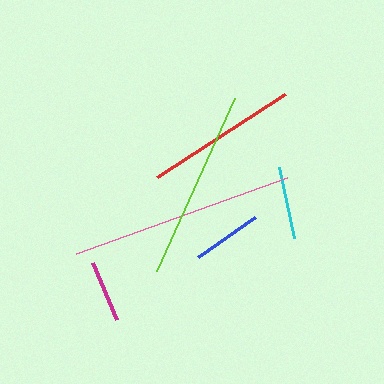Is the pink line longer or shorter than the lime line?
The pink line is longer than the lime line.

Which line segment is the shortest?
The magenta line is the shortest at approximately 62 pixels.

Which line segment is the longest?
The pink line is the longest at approximately 223 pixels.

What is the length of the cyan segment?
The cyan segment is approximately 72 pixels long.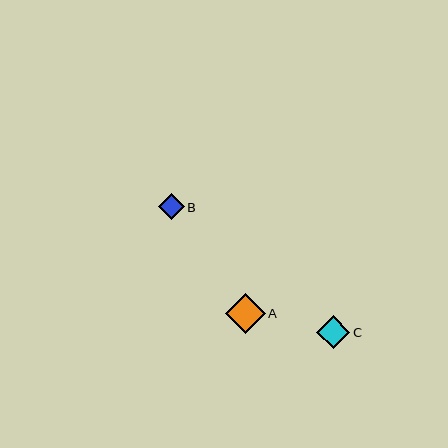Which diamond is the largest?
Diamond A is the largest with a size of approximately 40 pixels.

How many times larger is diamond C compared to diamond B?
Diamond C is approximately 1.3 times the size of diamond B.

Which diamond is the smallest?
Diamond B is the smallest with a size of approximately 26 pixels.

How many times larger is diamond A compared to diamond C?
Diamond A is approximately 1.2 times the size of diamond C.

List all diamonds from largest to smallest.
From largest to smallest: A, C, B.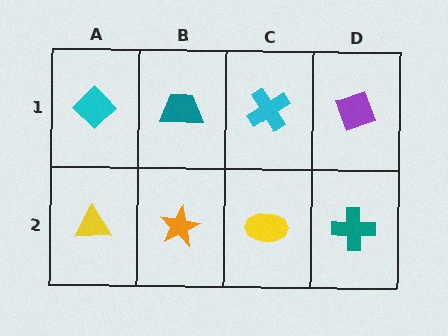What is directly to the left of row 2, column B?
A yellow triangle.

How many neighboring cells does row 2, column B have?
3.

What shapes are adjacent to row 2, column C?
A cyan cross (row 1, column C), an orange star (row 2, column B), a teal cross (row 2, column D).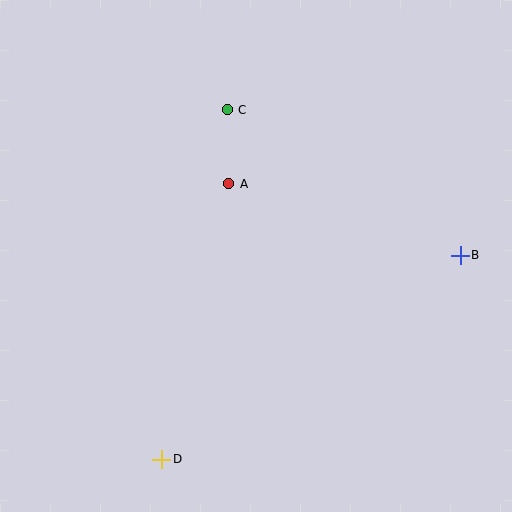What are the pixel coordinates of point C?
Point C is at (227, 110).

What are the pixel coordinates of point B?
Point B is at (460, 255).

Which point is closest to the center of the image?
Point A at (229, 184) is closest to the center.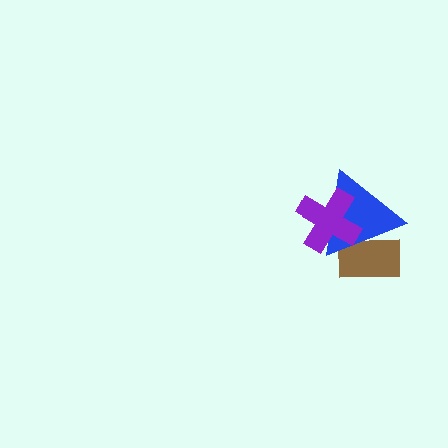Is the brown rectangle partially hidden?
Yes, it is partially covered by another shape.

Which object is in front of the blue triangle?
The purple cross is in front of the blue triangle.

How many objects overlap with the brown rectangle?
2 objects overlap with the brown rectangle.